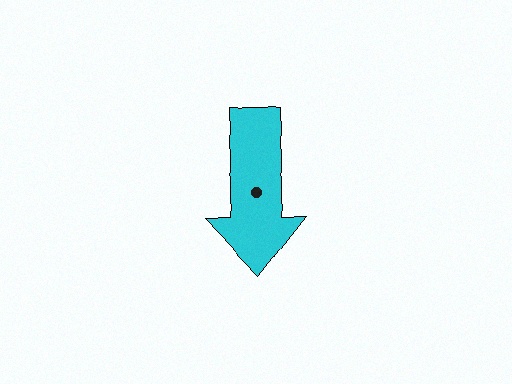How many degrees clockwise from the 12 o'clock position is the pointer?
Approximately 178 degrees.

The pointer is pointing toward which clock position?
Roughly 6 o'clock.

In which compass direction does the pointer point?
South.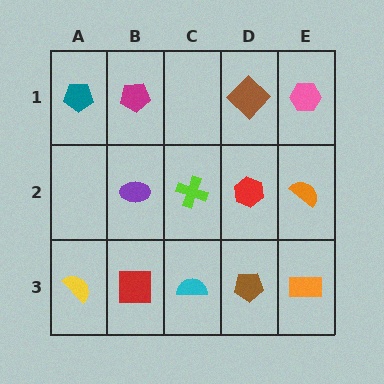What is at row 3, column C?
A cyan semicircle.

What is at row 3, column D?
A brown pentagon.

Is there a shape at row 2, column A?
No, that cell is empty.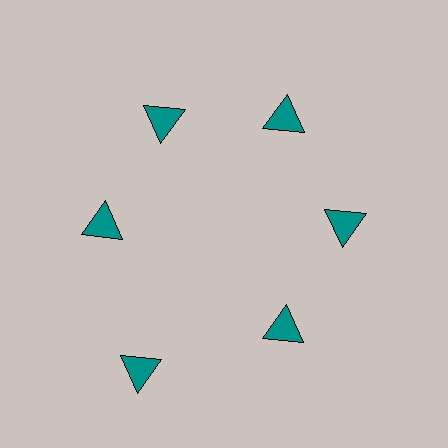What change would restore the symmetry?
The symmetry would be restored by moving it inward, back onto the ring so that all 6 triangles sit at equal angles and equal distance from the center.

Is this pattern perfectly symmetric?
No. The 6 teal triangles are arranged in a ring, but one element near the 7 o'clock position is pushed outward from the center, breaking the 6-fold rotational symmetry.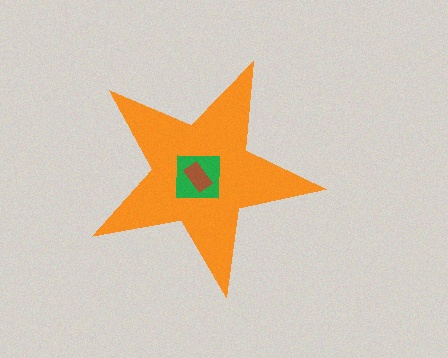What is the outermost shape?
The orange star.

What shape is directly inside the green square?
The brown rectangle.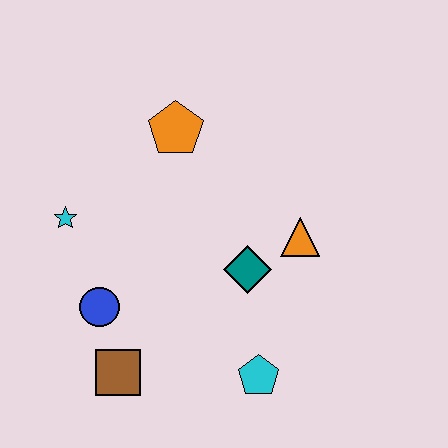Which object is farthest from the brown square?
The orange pentagon is farthest from the brown square.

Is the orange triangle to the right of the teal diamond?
Yes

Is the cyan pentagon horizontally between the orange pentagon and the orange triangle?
Yes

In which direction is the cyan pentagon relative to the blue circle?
The cyan pentagon is to the right of the blue circle.